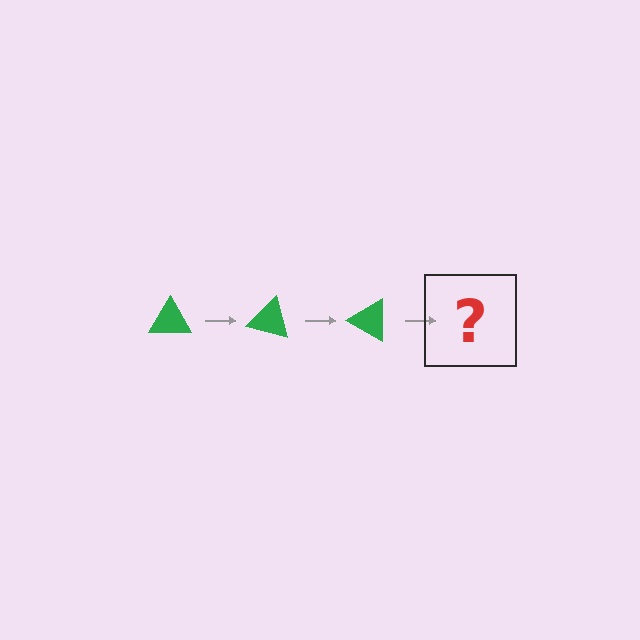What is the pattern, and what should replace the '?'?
The pattern is that the triangle rotates 15 degrees each step. The '?' should be a green triangle rotated 45 degrees.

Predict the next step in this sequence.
The next step is a green triangle rotated 45 degrees.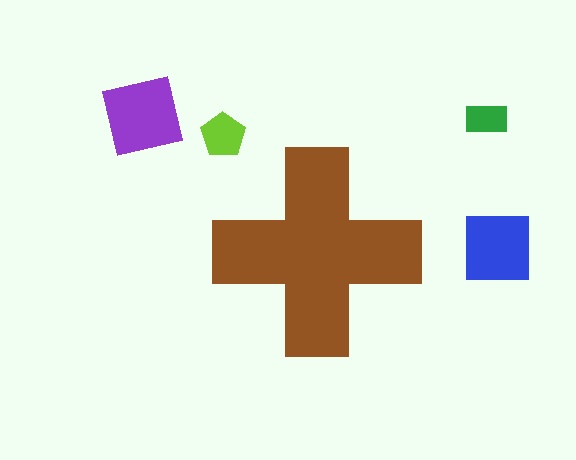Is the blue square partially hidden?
No, the blue square is fully visible.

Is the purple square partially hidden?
No, the purple square is fully visible.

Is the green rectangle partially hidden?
No, the green rectangle is fully visible.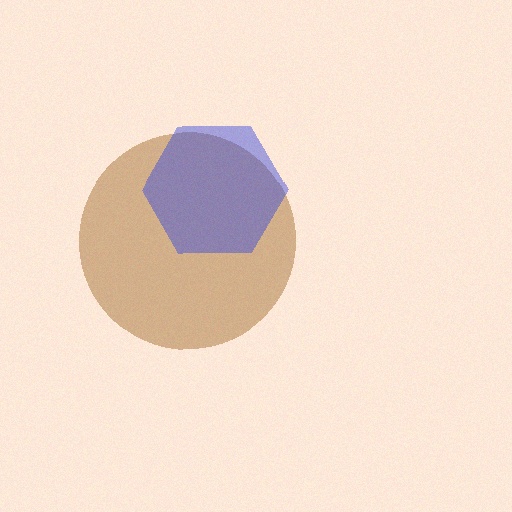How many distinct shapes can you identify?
There are 2 distinct shapes: a brown circle, a blue hexagon.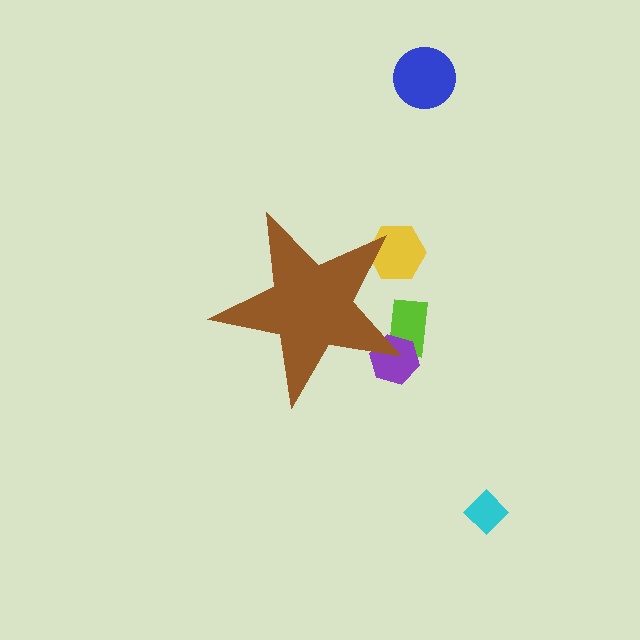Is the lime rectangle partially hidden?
Yes, the lime rectangle is partially hidden behind the brown star.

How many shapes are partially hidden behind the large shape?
3 shapes are partially hidden.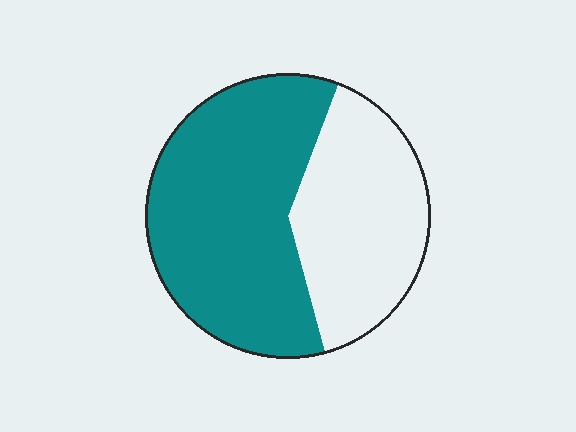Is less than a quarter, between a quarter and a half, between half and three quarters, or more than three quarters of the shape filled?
Between half and three quarters.